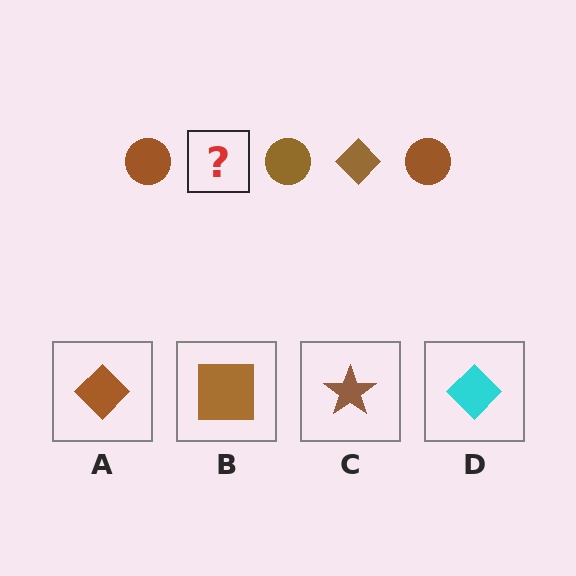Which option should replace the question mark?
Option A.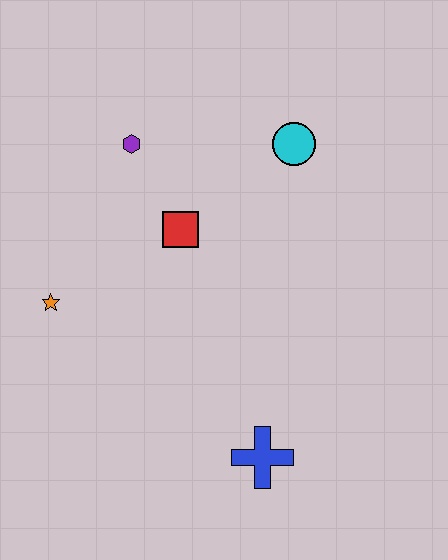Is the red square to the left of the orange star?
No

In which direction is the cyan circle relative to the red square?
The cyan circle is to the right of the red square.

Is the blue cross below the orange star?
Yes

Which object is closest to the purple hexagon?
The red square is closest to the purple hexagon.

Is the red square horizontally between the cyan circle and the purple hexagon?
Yes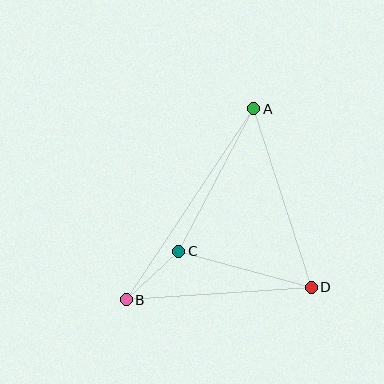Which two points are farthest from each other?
Points A and B are farthest from each other.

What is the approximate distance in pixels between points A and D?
The distance between A and D is approximately 188 pixels.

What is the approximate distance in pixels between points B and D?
The distance between B and D is approximately 185 pixels.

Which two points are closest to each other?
Points B and C are closest to each other.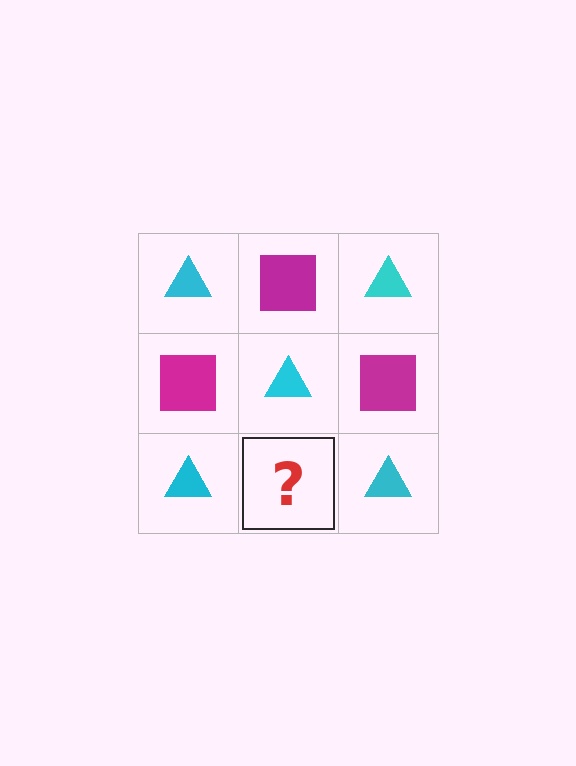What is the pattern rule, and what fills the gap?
The rule is that it alternates cyan triangle and magenta square in a checkerboard pattern. The gap should be filled with a magenta square.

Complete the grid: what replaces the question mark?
The question mark should be replaced with a magenta square.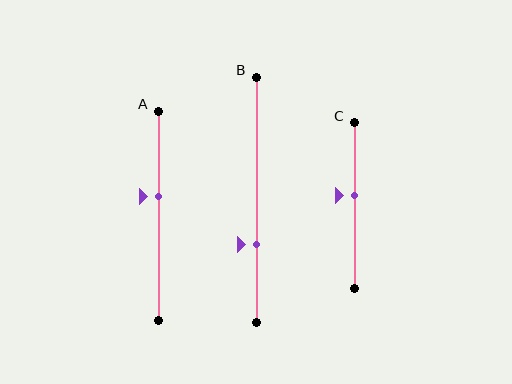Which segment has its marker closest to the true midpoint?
Segment C has its marker closest to the true midpoint.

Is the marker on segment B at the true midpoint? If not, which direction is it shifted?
No, the marker on segment B is shifted downward by about 18% of the segment length.